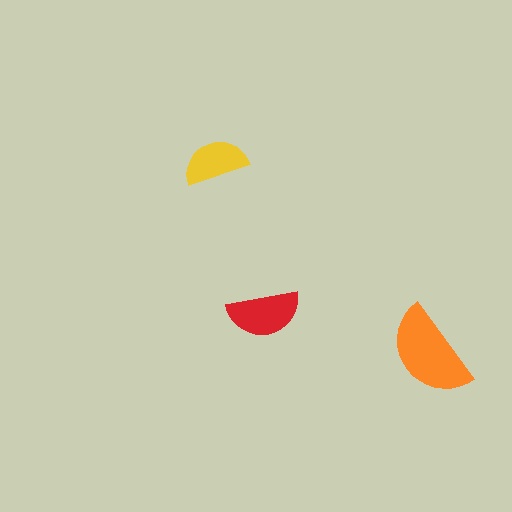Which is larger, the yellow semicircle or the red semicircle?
The red one.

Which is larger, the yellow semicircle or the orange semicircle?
The orange one.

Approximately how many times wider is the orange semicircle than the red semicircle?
About 1.5 times wider.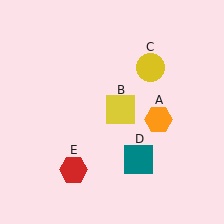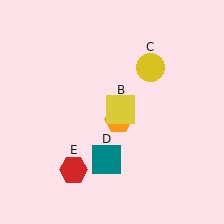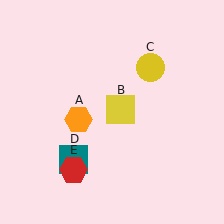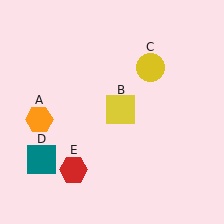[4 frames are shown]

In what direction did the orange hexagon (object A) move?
The orange hexagon (object A) moved left.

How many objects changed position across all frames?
2 objects changed position: orange hexagon (object A), teal square (object D).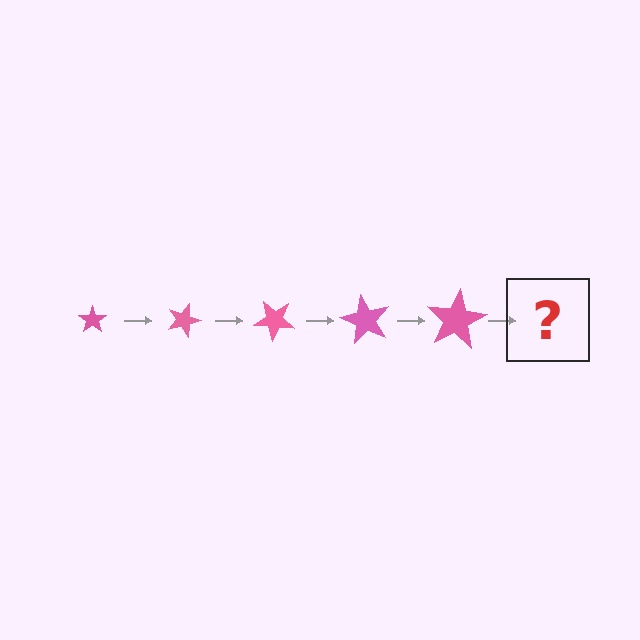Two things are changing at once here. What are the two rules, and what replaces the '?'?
The two rules are that the star grows larger each step and it rotates 20 degrees each step. The '?' should be a star, larger than the previous one and rotated 100 degrees from the start.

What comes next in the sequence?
The next element should be a star, larger than the previous one and rotated 100 degrees from the start.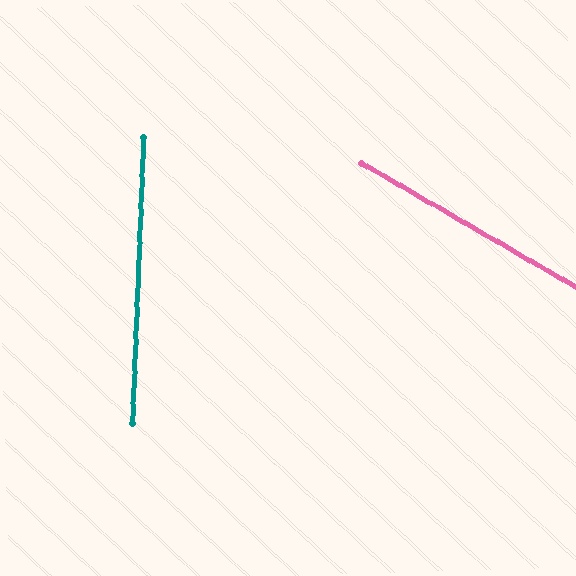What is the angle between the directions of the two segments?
Approximately 62 degrees.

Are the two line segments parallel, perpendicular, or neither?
Neither parallel nor perpendicular — they differ by about 62°.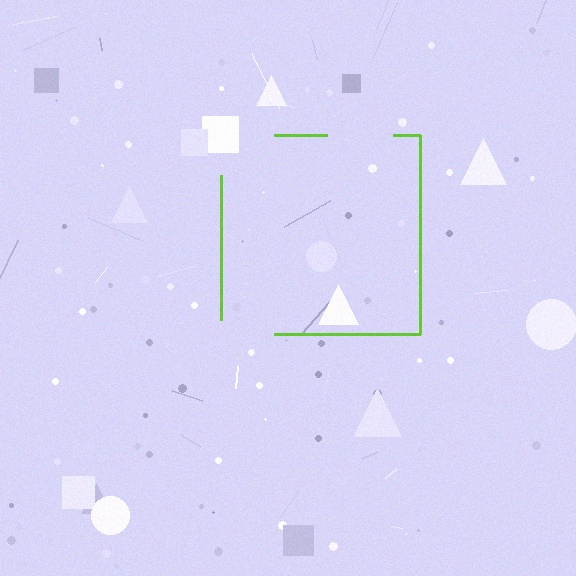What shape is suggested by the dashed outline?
The dashed outline suggests a square.